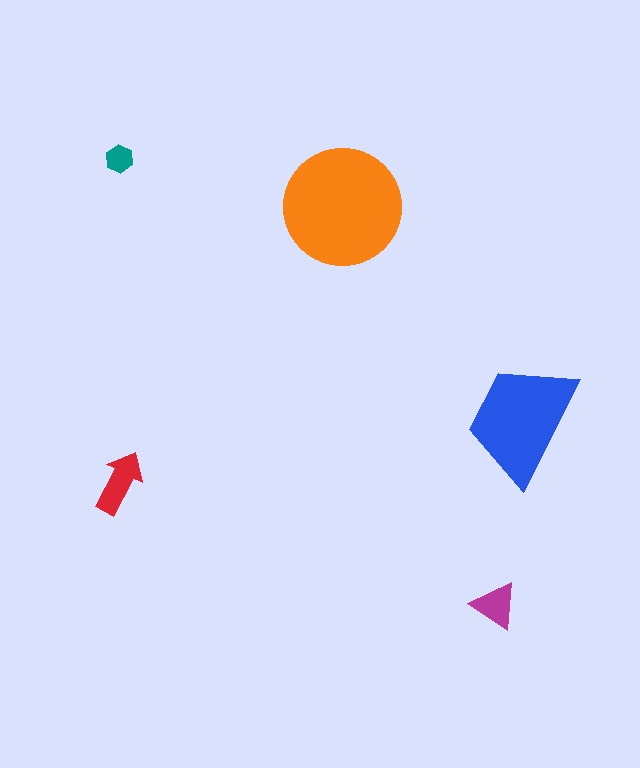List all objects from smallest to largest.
The teal hexagon, the magenta triangle, the red arrow, the blue trapezoid, the orange circle.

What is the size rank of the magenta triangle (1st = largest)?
4th.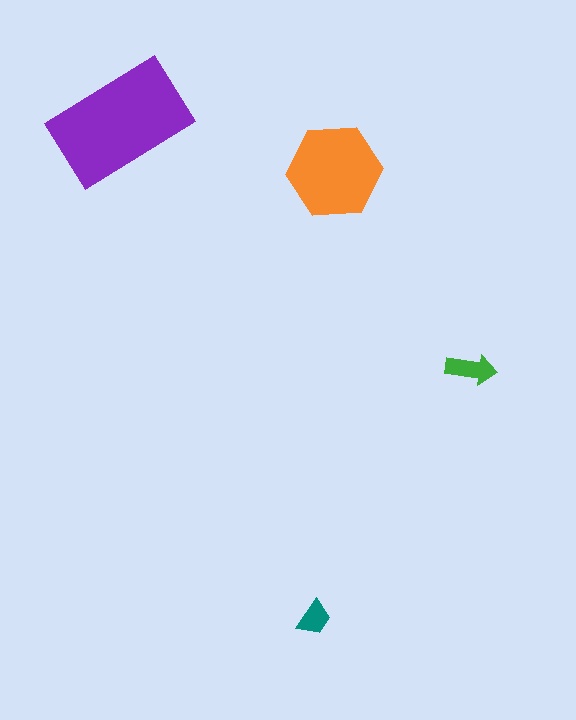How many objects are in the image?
There are 4 objects in the image.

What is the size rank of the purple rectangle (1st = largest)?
1st.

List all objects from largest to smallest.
The purple rectangle, the orange hexagon, the green arrow, the teal trapezoid.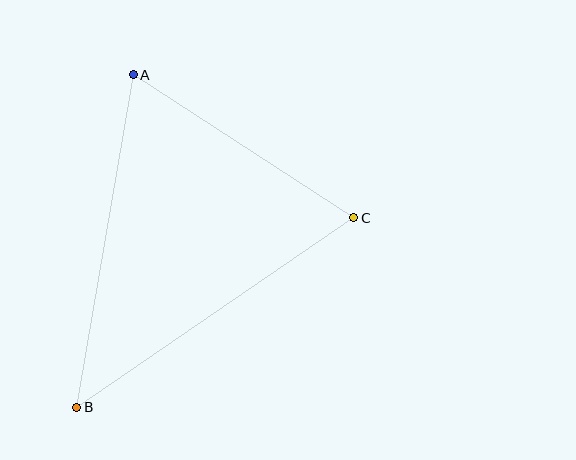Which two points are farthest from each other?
Points A and B are farthest from each other.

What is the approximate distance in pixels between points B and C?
The distance between B and C is approximately 336 pixels.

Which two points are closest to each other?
Points A and C are closest to each other.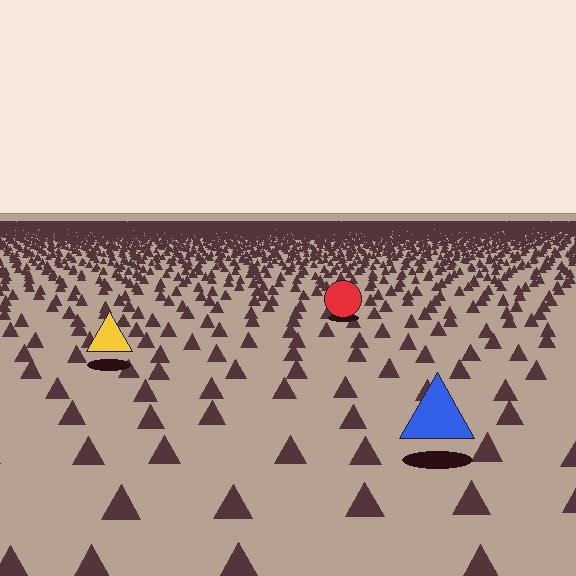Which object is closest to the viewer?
The blue triangle is closest. The texture marks near it are larger and more spread out.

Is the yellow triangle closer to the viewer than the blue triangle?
No. The blue triangle is closer — you can tell from the texture gradient: the ground texture is coarser near it.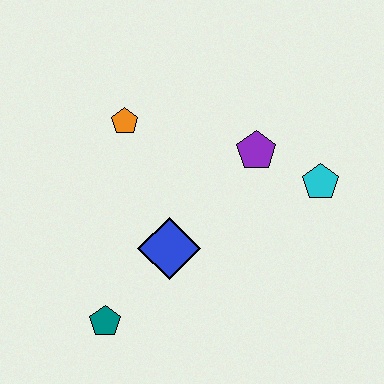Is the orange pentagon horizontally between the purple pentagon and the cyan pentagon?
No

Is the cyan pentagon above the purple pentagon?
No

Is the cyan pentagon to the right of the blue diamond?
Yes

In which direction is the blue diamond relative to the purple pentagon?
The blue diamond is below the purple pentagon.